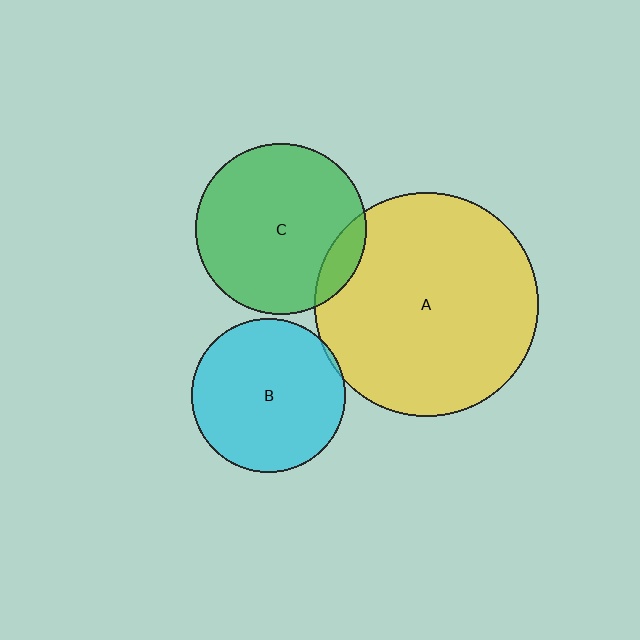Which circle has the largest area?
Circle A (yellow).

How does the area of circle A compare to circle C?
Approximately 1.7 times.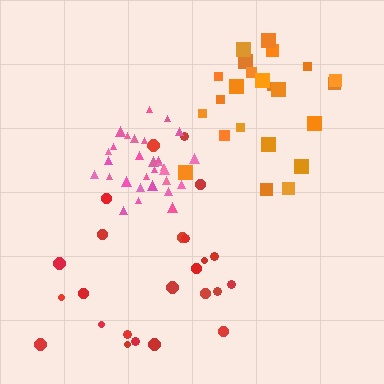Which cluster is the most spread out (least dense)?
Red.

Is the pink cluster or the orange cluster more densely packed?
Pink.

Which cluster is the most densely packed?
Pink.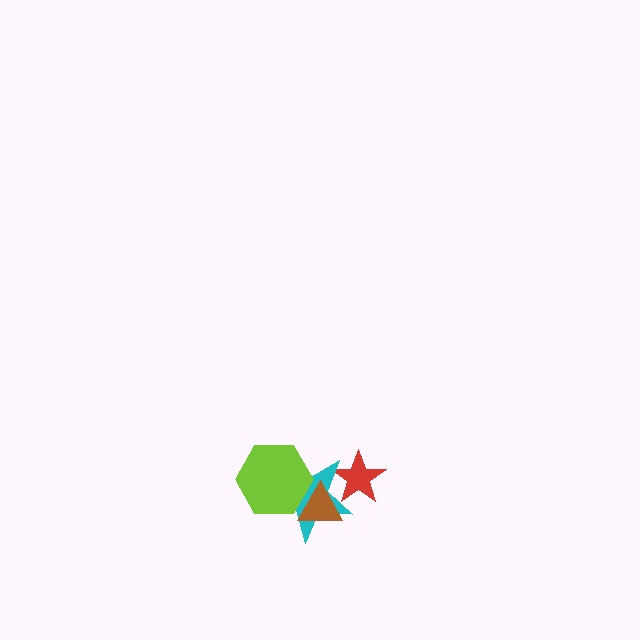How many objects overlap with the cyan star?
3 objects overlap with the cyan star.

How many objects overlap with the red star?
2 objects overlap with the red star.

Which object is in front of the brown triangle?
The lime hexagon is in front of the brown triangle.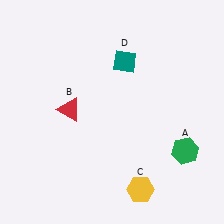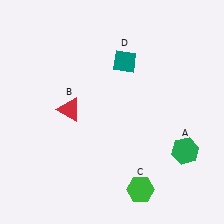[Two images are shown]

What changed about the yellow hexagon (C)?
In Image 1, C is yellow. In Image 2, it changed to green.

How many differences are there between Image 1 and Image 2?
There is 1 difference between the two images.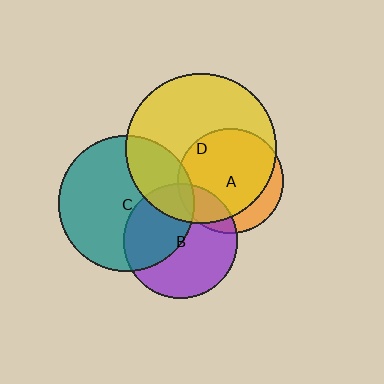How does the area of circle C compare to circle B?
Approximately 1.4 times.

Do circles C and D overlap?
Yes.